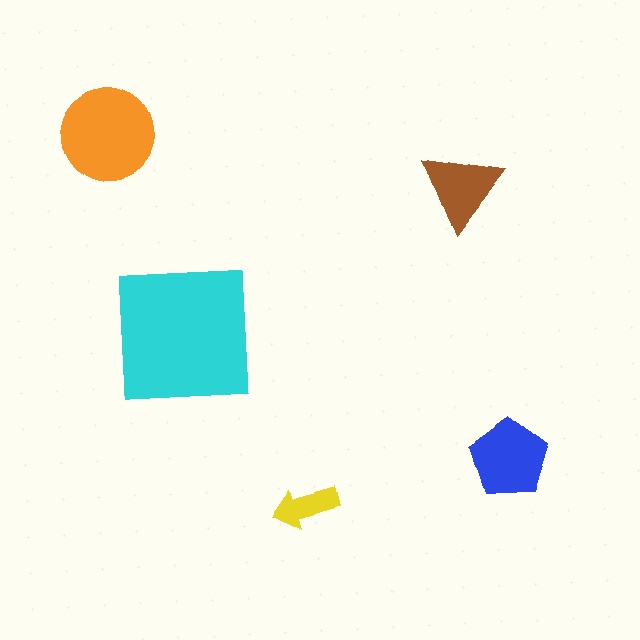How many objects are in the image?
There are 5 objects in the image.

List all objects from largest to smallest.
The cyan square, the orange circle, the blue pentagon, the brown triangle, the yellow arrow.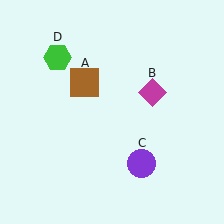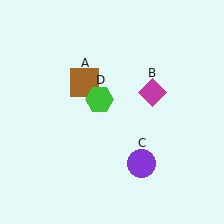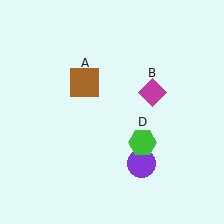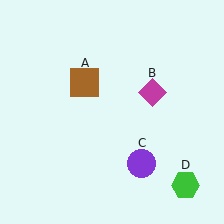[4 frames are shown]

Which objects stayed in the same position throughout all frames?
Brown square (object A) and magenta diamond (object B) and purple circle (object C) remained stationary.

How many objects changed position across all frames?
1 object changed position: green hexagon (object D).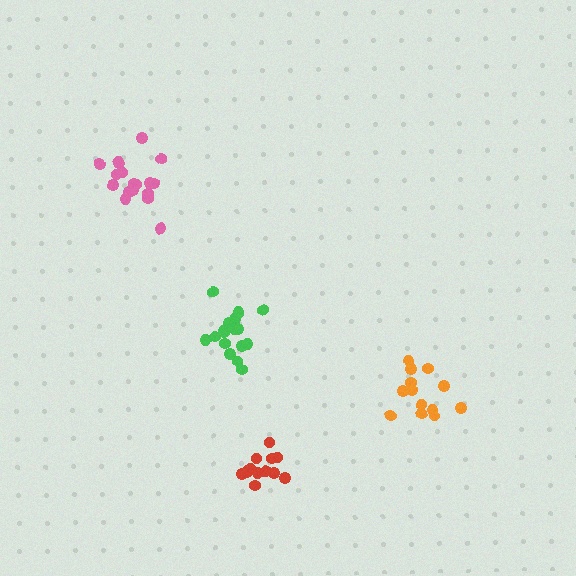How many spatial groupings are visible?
There are 4 spatial groupings.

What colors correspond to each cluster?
The clusters are colored: pink, red, green, orange.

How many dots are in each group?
Group 1: 18 dots, Group 2: 13 dots, Group 3: 19 dots, Group 4: 13 dots (63 total).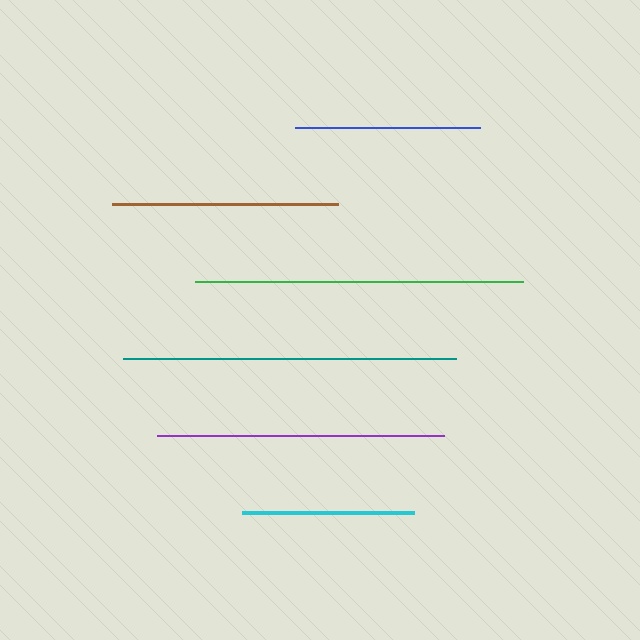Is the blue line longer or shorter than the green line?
The green line is longer than the blue line.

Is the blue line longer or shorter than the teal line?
The teal line is longer than the blue line.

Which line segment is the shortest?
The cyan line is the shortest at approximately 171 pixels.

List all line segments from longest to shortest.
From longest to shortest: teal, green, purple, brown, blue, cyan.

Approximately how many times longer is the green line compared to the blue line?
The green line is approximately 1.8 times the length of the blue line.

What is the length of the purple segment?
The purple segment is approximately 288 pixels long.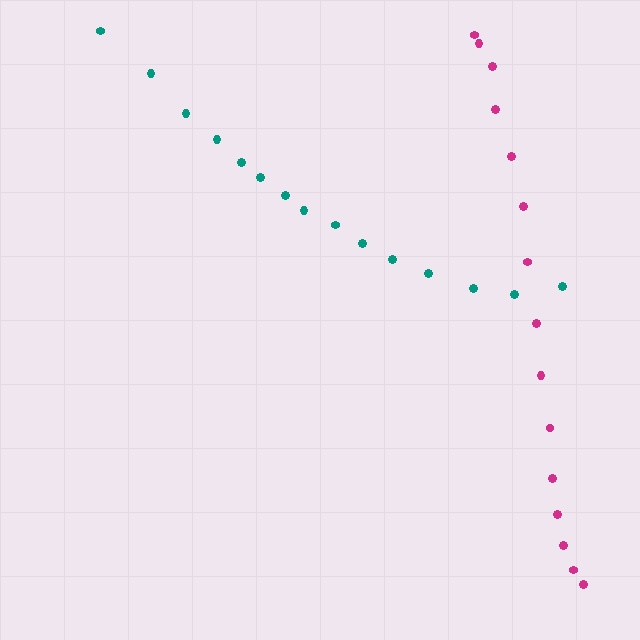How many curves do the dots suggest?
There are 2 distinct paths.